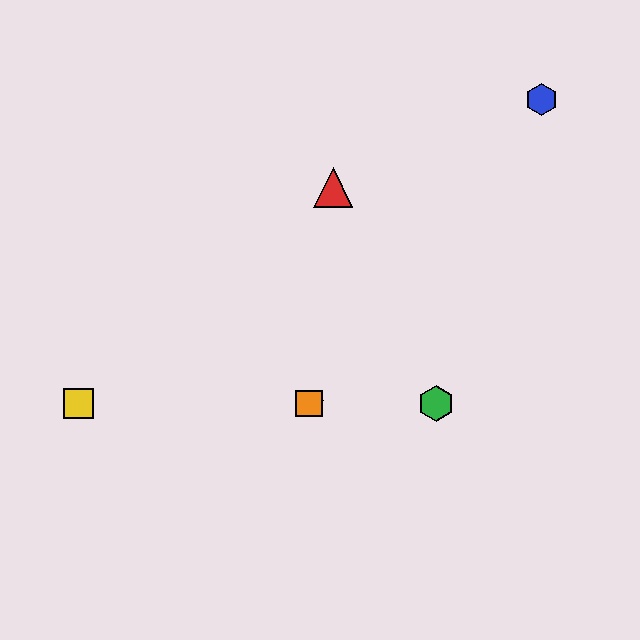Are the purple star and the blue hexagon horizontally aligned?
No, the purple star is at y≈403 and the blue hexagon is at y≈99.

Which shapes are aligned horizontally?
The green hexagon, the yellow square, the purple star, the orange square are aligned horizontally.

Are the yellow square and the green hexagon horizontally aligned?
Yes, both are at y≈403.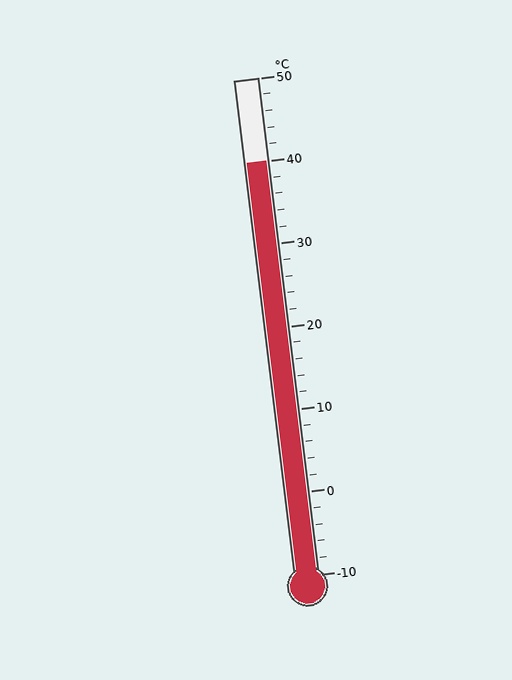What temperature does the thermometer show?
The thermometer shows approximately 40°C.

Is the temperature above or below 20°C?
The temperature is above 20°C.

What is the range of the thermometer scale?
The thermometer scale ranges from -10°C to 50°C.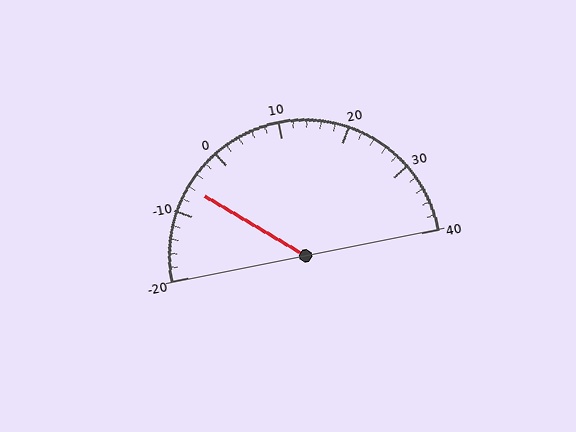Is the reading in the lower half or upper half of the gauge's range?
The reading is in the lower half of the range (-20 to 40).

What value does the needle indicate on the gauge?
The needle indicates approximately -6.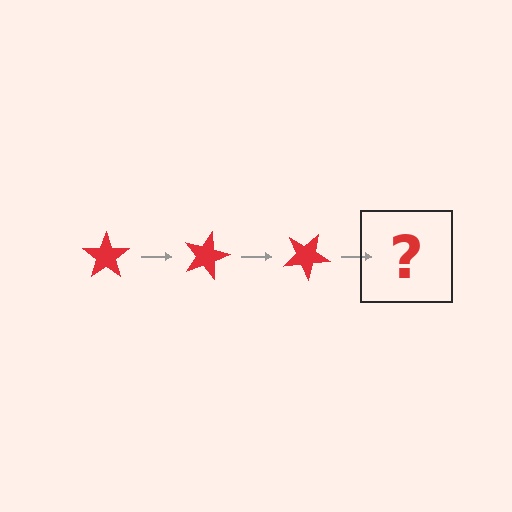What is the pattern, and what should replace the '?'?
The pattern is that the star rotates 15 degrees each step. The '?' should be a red star rotated 45 degrees.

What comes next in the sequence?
The next element should be a red star rotated 45 degrees.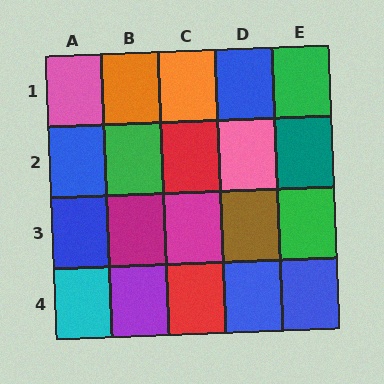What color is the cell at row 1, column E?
Green.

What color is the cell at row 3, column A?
Blue.